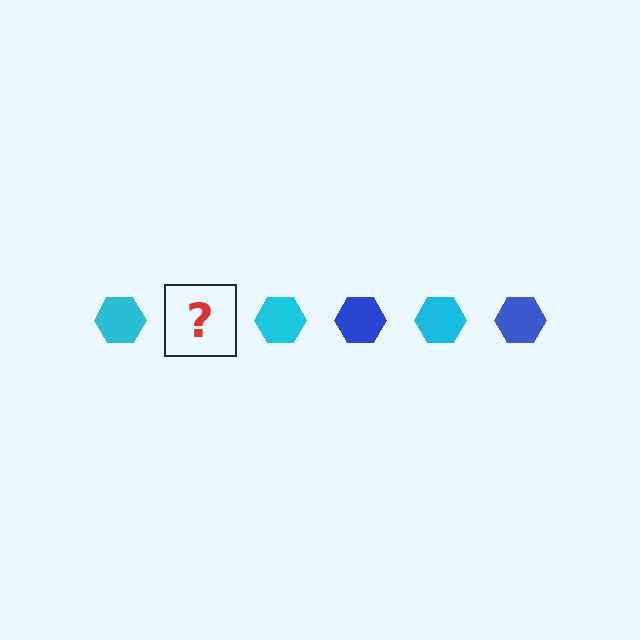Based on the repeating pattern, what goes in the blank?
The blank should be a blue hexagon.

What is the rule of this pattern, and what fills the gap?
The rule is that the pattern cycles through cyan, blue hexagons. The gap should be filled with a blue hexagon.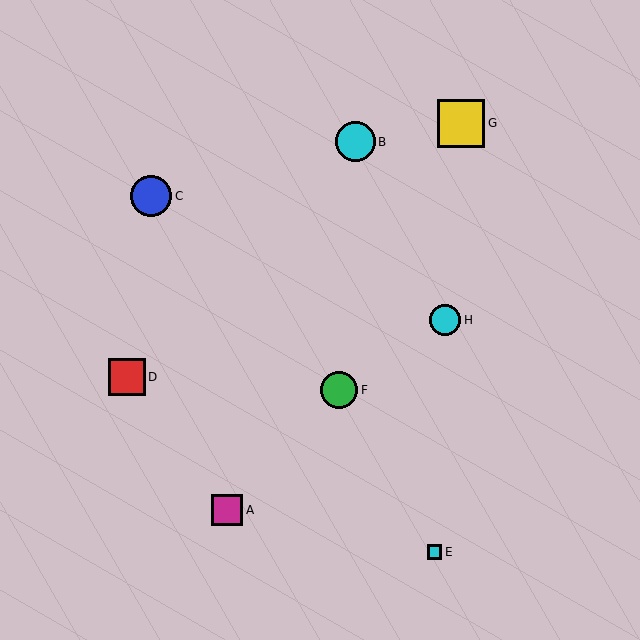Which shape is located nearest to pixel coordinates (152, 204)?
The blue circle (labeled C) at (151, 196) is nearest to that location.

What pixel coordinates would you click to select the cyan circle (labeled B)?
Click at (355, 142) to select the cyan circle B.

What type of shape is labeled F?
Shape F is a green circle.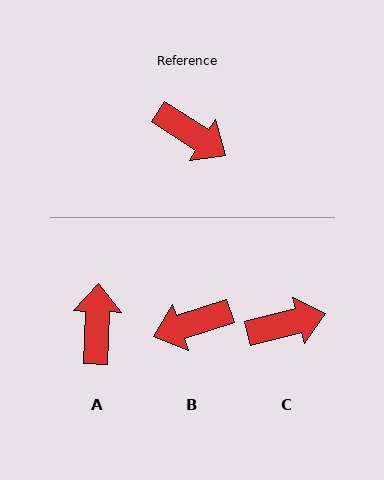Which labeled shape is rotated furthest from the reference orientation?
B, about 129 degrees away.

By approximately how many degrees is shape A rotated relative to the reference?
Approximately 121 degrees counter-clockwise.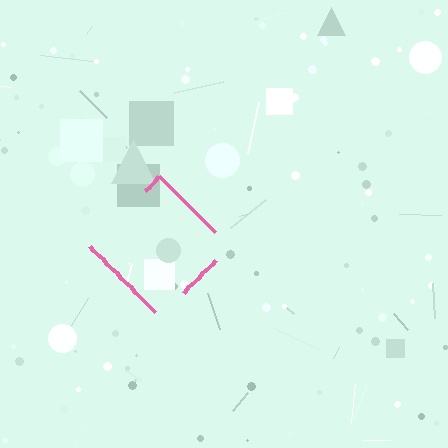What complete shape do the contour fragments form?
The contour fragments form a diamond.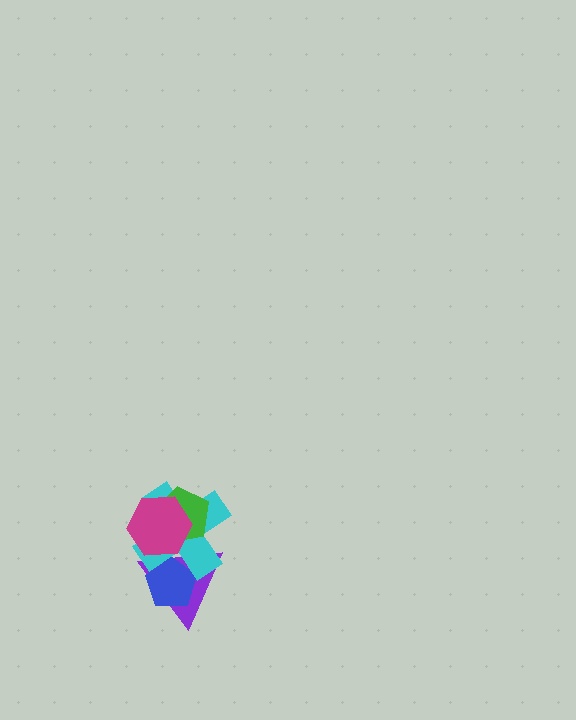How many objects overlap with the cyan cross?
4 objects overlap with the cyan cross.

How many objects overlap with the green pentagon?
3 objects overlap with the green pentagon.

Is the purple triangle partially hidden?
Yes, it is partially covered by another shape.